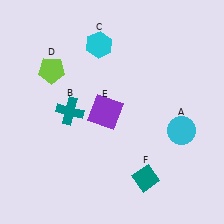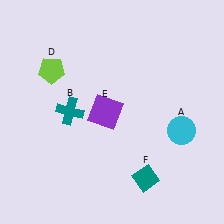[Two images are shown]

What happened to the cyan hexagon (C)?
The cyan hexagon (C) was removed in Image 2. It was in the top-left area of Image 1.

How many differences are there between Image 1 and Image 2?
There is 1 difference between the two images.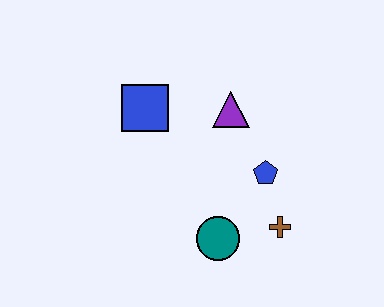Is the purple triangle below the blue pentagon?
No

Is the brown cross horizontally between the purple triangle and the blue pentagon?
No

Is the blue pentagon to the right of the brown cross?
No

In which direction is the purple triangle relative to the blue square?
The purple triangle is to the right of the blue square.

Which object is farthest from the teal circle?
The blue square is farthest from the teal circle.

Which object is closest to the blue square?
The purple triangle is closest to the blue square.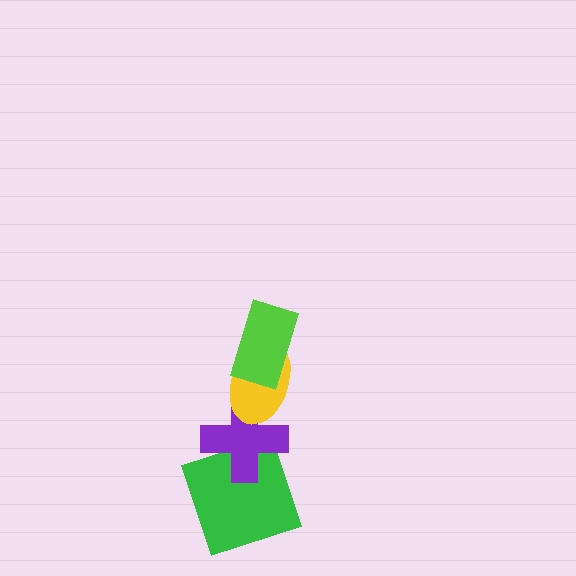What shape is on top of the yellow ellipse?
The lime rectangle is on top of the yellow ellipse.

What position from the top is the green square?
The green square is 4th from the top.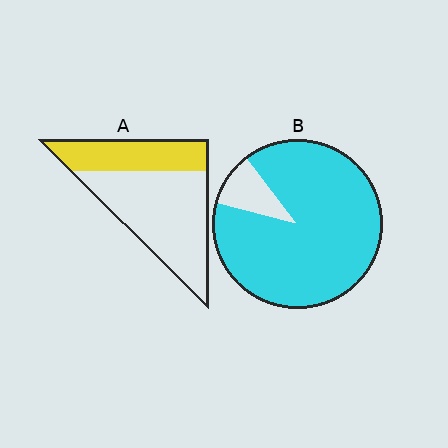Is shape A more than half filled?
No.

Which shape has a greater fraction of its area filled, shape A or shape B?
Shape B.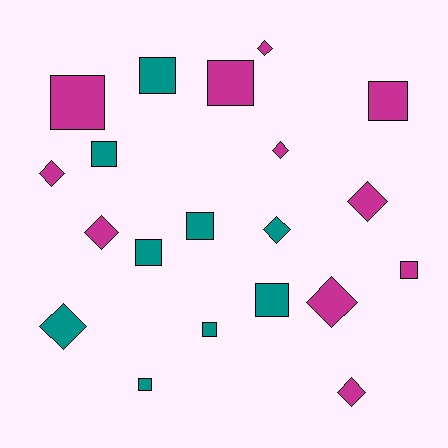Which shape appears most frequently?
Square, with 11 objects.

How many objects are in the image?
There are 20 objects.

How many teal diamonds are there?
There are 2 teal diamonds.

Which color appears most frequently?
Magenta, with 11 objects.